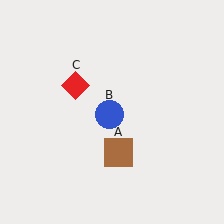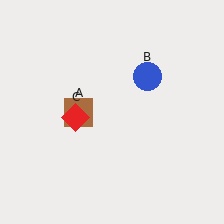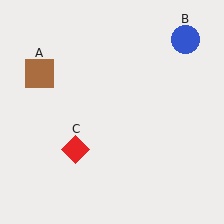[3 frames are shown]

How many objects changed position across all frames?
3 objects changed position: brown square (object A), blue circle (object B), red diamond (object C).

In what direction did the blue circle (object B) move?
The blue circle (object B) moved up and to the right.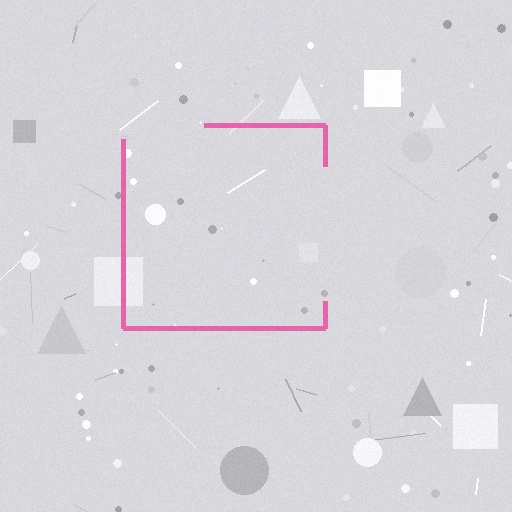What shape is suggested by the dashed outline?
The dashed outline suggests a square.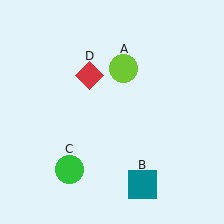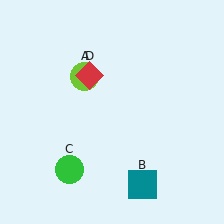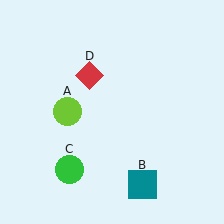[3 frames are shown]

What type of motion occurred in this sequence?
The lime circle (object A) rotated counterclockwise around the center of the scene.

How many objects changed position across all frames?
1 object changed position: lime circle (object A).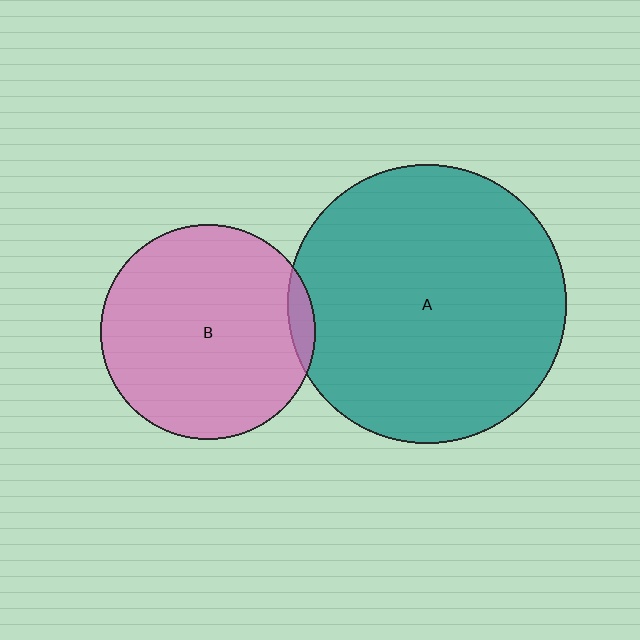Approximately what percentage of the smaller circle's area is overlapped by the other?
Approximately 5%.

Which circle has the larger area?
Circle A (teal).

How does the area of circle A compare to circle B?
Approximately 1.7 times.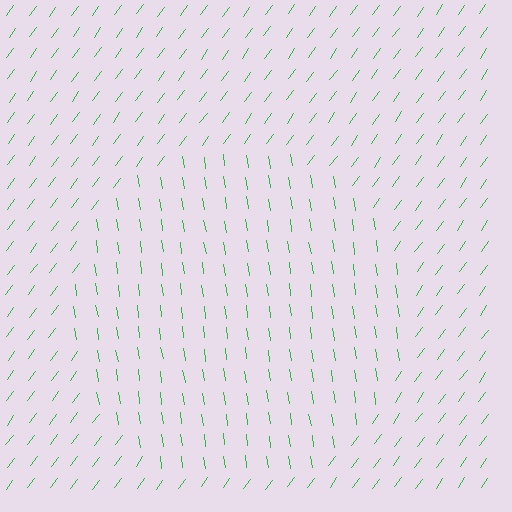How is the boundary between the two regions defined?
The boundary is defined purely by a change in line orientation (approximately 45 degrees difference). All lines are the same color and thickness.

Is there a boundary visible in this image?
Yes, there is a texture boundary formed by a change in line orientation.